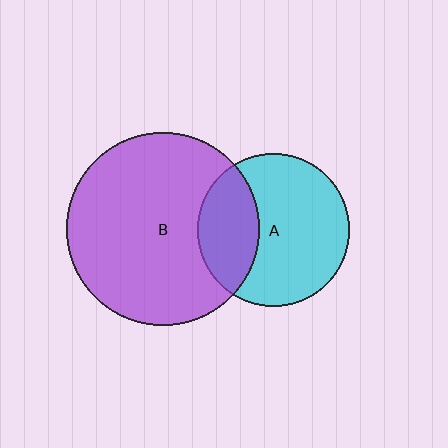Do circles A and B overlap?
Yes.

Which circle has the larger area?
Circle B (purple).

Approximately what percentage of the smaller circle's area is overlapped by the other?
Approximately 30%.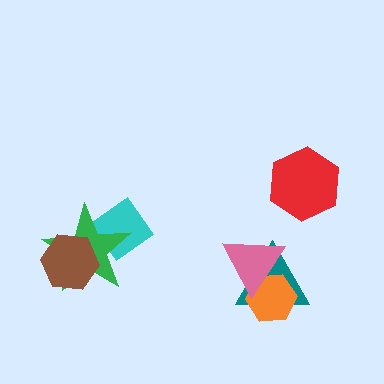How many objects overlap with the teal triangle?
2 objects overlap with the teal triangle.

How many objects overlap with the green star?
2 objects overlap with the green star.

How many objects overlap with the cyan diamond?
1 object overlaps with the cyan diamond.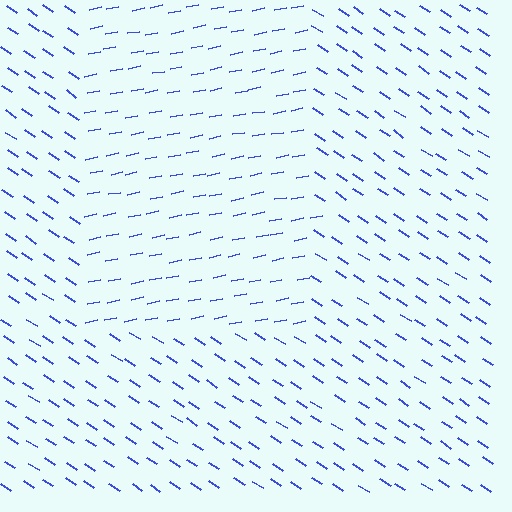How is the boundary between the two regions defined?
The boundary is defined purely by a change in line orientation (approximately 45 degrees difference). All lines are the same color and thickness.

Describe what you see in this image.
The image is filled with small blue line segments. A rectangle region in the image has lines oriented differently from the surrounding lines, creating a visible texture boundary.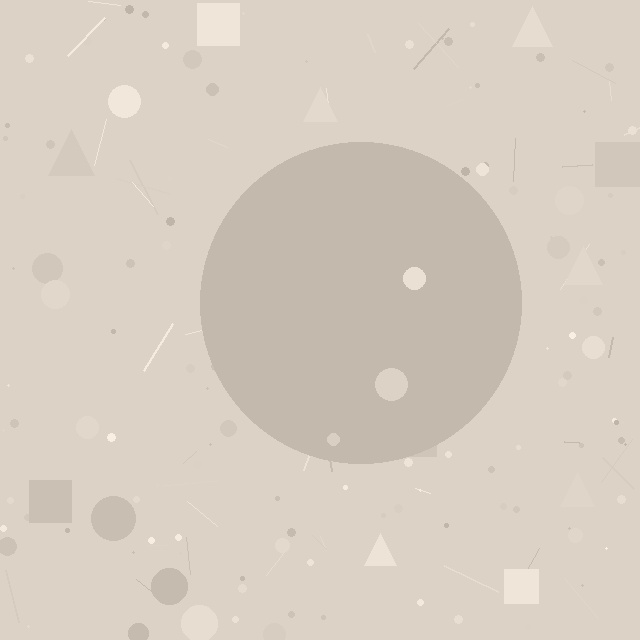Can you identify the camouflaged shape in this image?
The camouflaged shape is a circle.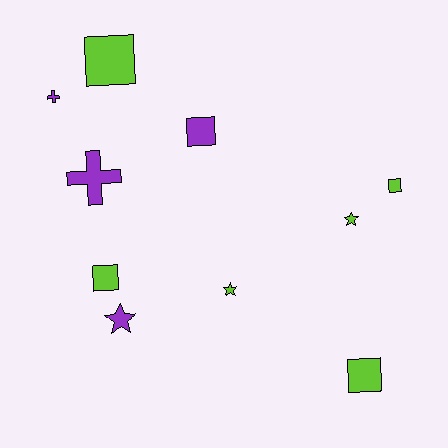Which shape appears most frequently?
Square, with 5 objects.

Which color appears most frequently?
Lime, with 6 objects.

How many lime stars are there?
There are 2 lime stars.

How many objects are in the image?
There are 10 objects.